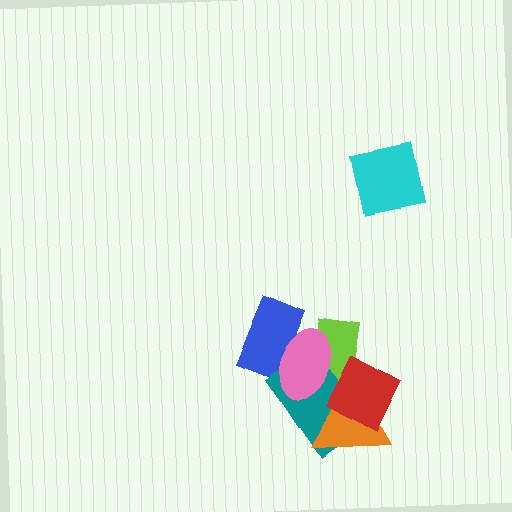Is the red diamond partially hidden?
No, no other shape covers it.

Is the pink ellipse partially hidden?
Yes, it is partially covered by another shape.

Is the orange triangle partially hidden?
Yes, it is partially covered by another shape.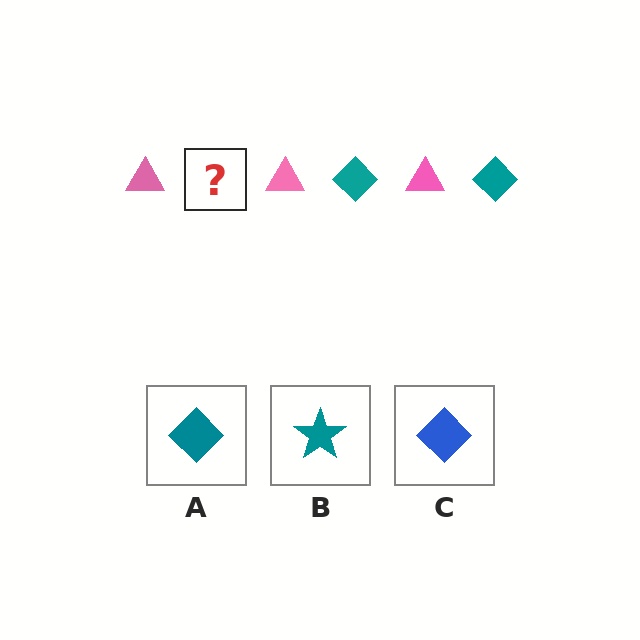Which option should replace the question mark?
Option A.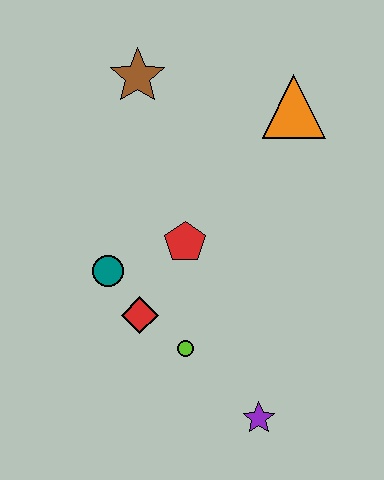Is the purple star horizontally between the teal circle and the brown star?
No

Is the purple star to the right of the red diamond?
Yes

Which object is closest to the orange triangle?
The brown star is closest to the orange triangle.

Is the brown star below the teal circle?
No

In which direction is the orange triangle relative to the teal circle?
The orange triangle is to the right of the teal circle.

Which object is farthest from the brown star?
The purple star is farthest from the brown star.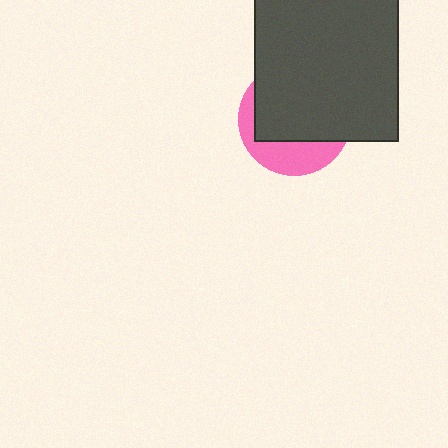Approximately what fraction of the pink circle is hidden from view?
Roughly 67% of the pink circle is hidden behind the dark gray rectangle.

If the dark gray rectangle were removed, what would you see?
You would see the complete pink circle.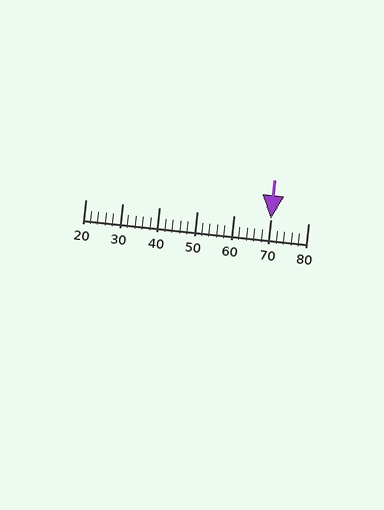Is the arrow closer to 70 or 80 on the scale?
The arrow is closer to 70.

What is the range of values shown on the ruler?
The ruler shows values from 20 to 80.